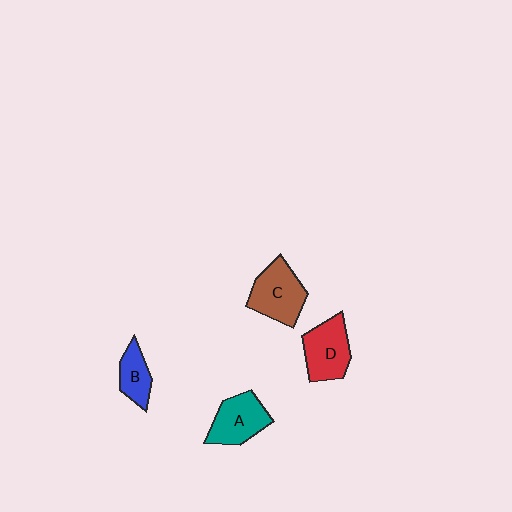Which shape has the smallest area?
Shape B (blue).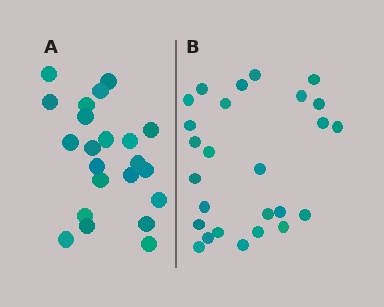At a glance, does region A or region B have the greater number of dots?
Region B (the right region) has more dots.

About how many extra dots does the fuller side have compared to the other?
Region B has about 4 more dots than region A.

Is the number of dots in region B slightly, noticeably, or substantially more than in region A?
Region B has only slightly more — the two regions are fairly close. The ratio is roughly 1.2 to 1.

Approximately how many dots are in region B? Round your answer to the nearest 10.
About 30 dots. (The exact count is 26, which rounds to 30.)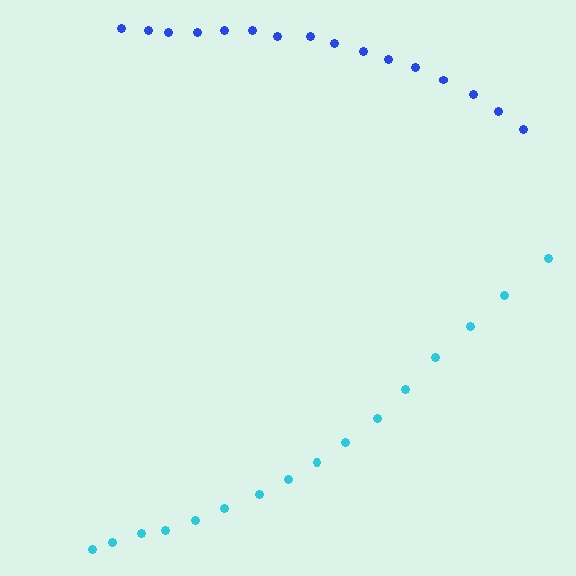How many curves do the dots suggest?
There are 2 distinct paths.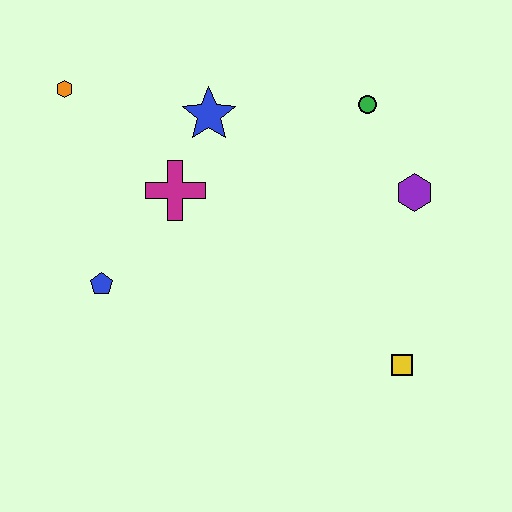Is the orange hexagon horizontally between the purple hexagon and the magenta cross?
No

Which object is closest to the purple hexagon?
The green circle is closest to the purple hexagon.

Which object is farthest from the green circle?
The blue pentagon is farthest from the green circle.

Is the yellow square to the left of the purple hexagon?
Yes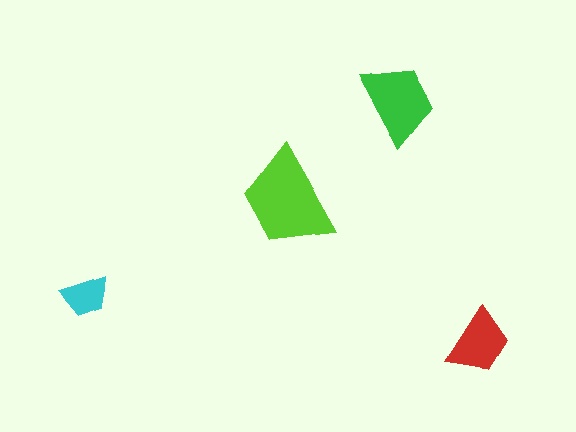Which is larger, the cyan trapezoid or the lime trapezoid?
The lime one.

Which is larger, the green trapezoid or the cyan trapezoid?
The green one.